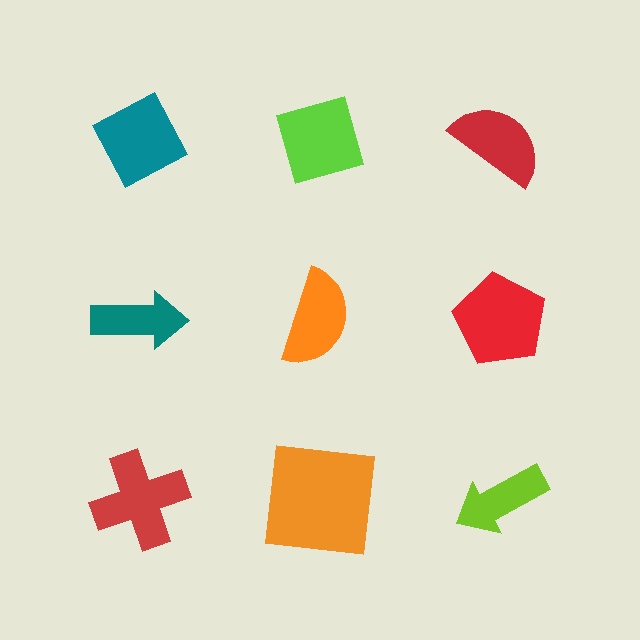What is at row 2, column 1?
A teal arrow.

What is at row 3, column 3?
A lime arrow.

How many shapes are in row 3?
3 shapes.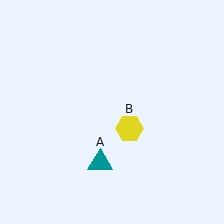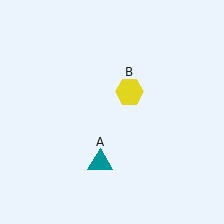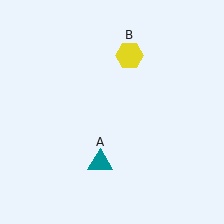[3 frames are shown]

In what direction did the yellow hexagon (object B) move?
The yellow hexagon (object B) moved up.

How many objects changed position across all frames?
1 object changed position: yellow hexagon (object B).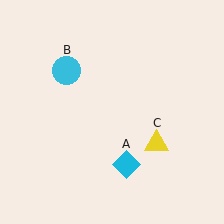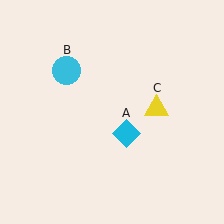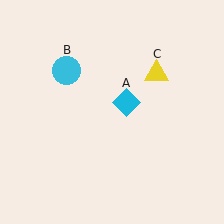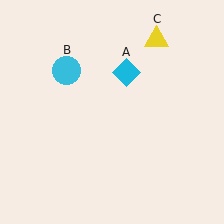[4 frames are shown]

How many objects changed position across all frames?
2 objects changed position: cyan diamond (object A), yellow triangle (object C).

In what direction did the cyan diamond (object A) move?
The cyan diamond (object A) moved up.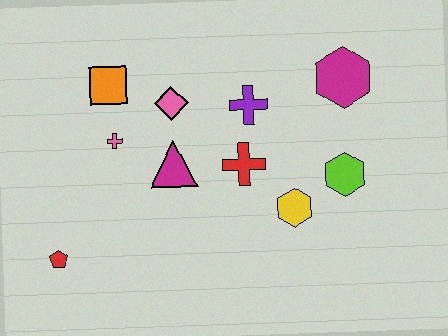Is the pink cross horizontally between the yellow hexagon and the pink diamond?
No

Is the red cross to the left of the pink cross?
No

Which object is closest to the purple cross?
The red cross is closest to the purple cross.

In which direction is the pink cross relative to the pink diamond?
The pink cross is to the left of the pink diamond.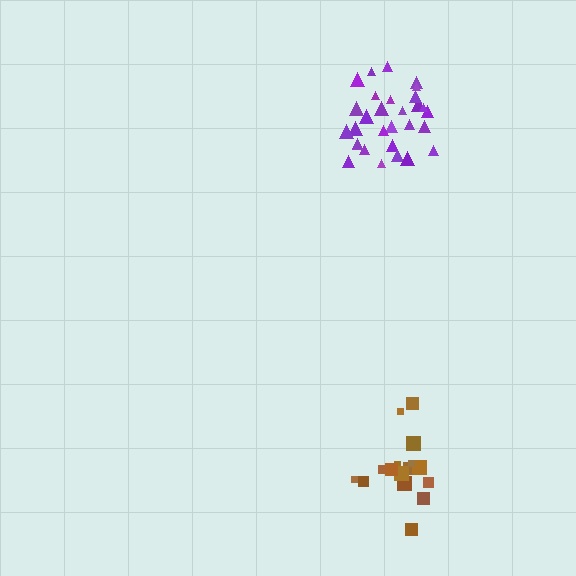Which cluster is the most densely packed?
Purple.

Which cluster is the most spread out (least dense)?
Brown.